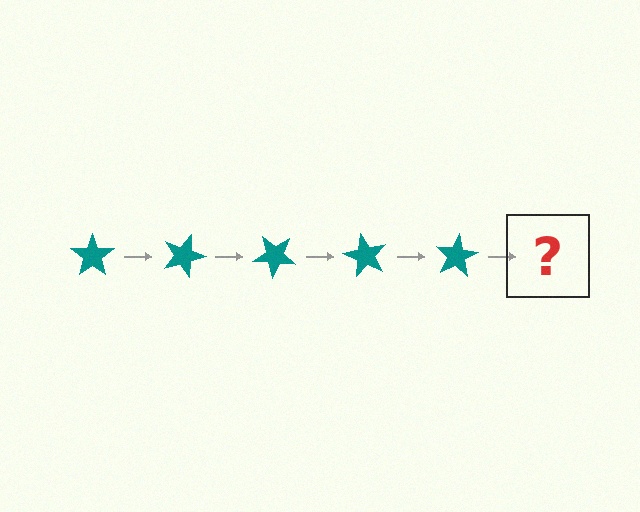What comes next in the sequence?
The next element should be a teal star rotated 100 degrees.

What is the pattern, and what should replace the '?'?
The pattern is that the star rotates 20 degrees each step. The '?' should be a teal star rotated 100 degrees.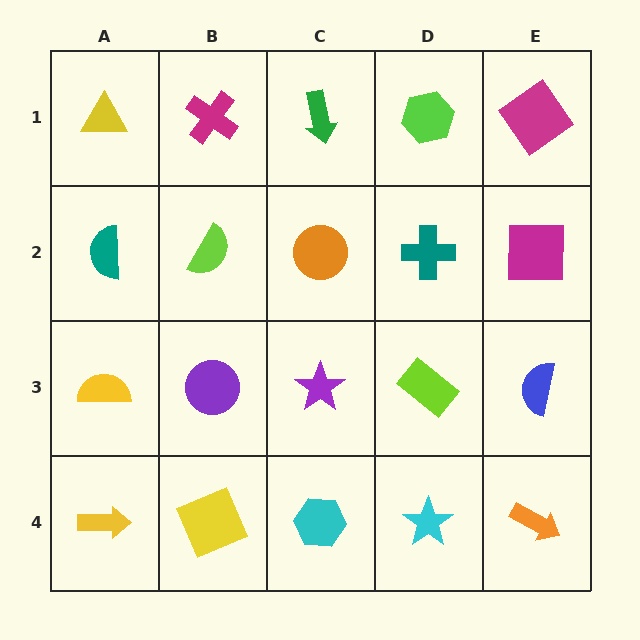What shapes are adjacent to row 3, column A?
A teal semicircle (row 2, column A), a yellow arrow (row 4, column A), a purple circle (row 3, column B).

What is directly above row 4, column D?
A lime rectangle.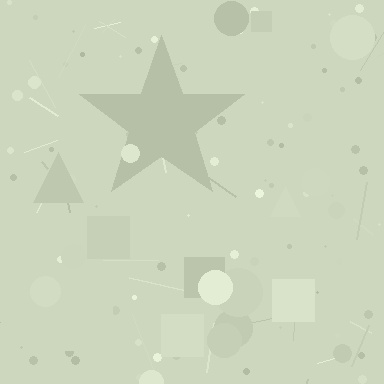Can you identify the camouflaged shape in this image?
The camouflaged shape is a star.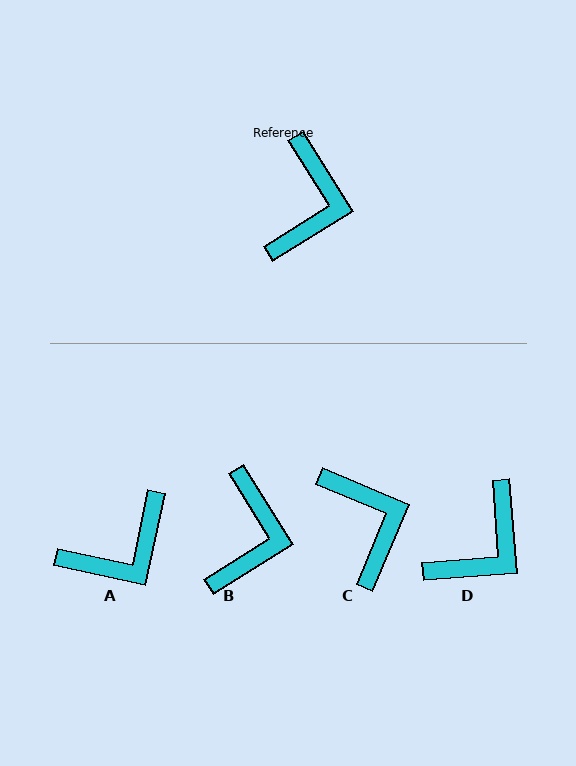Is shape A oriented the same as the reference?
No, it is off by about 44 degrees.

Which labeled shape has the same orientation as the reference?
B.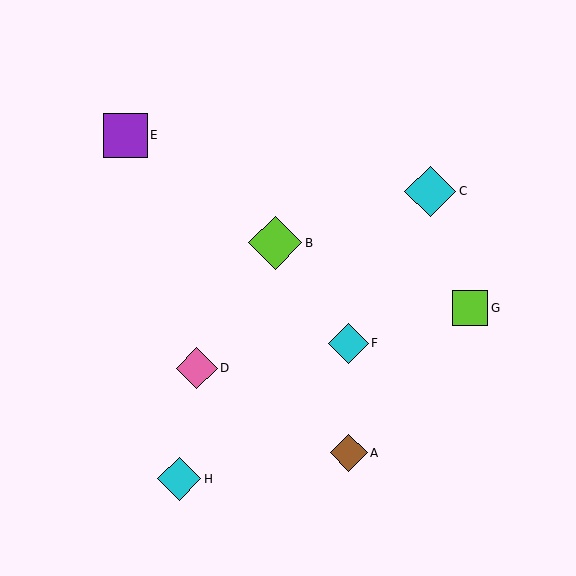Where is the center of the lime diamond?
The center of the lime diamond is at (275, 243).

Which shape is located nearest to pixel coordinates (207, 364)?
The pink diamond (labeled D) at (197, 368) is nearest to that location.